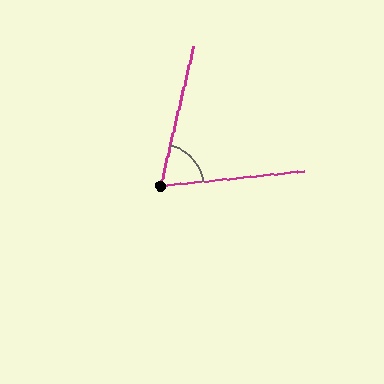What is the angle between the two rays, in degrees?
Approximately 71 degrees.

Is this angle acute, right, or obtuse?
It is acute.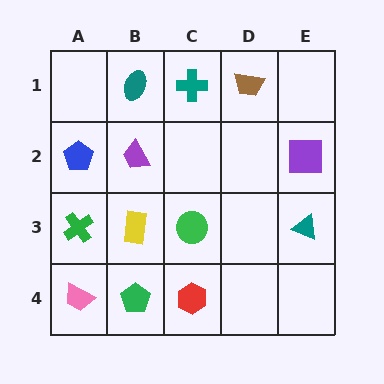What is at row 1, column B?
A teal ellipse.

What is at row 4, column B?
A green pentagon.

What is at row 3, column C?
A green circle.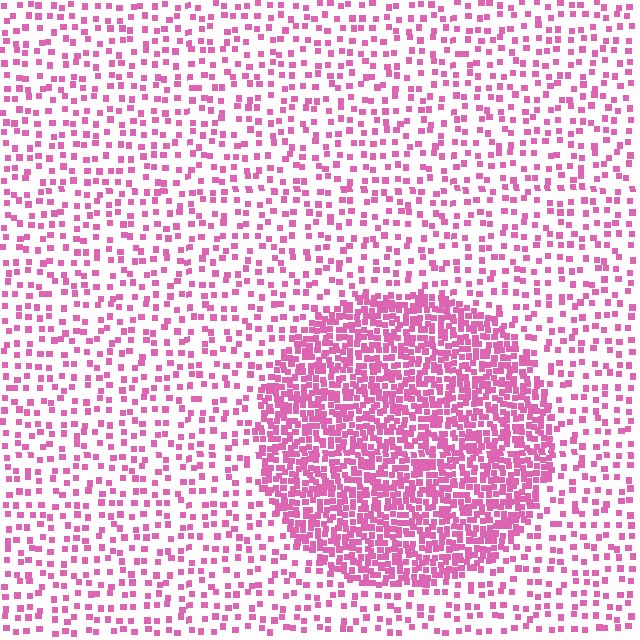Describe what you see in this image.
The image contains small pink elements arranged at two different densities. A circle-shaped region is visible where the elements are more densely packed than the surrounding area.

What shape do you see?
I see a circle.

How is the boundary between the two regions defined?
The boundary is defined by a change in element density (approximately 2.9x ratio). All elements are the same color, size, and shape.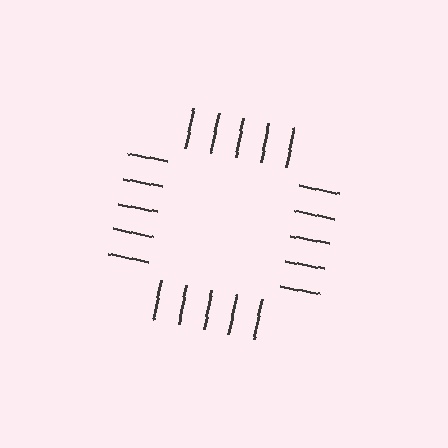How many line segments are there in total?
20 — 5 along each of the 4 edges.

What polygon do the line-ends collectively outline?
An illusory square — the line segments terminate on its edges but no continuous stroke is drawn.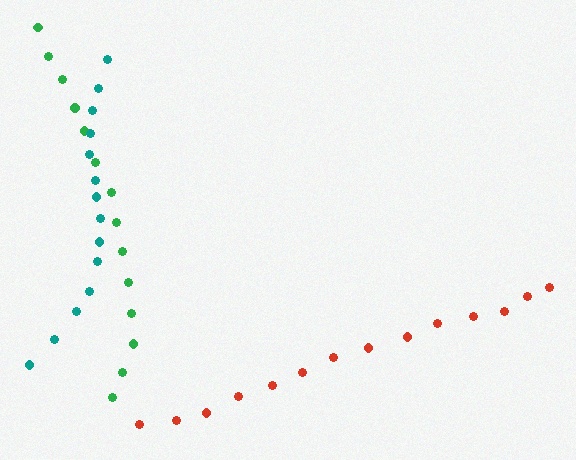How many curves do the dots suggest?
There are 3 distinct paths.